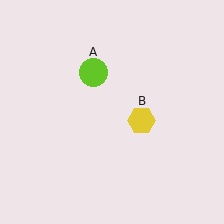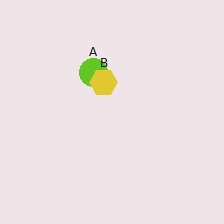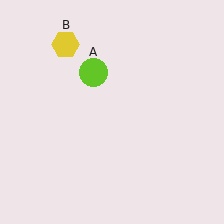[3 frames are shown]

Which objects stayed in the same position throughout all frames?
Lime circle (object A) remained stationary.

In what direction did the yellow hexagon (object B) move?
The yellow hexagon (object B) moved up and to the left.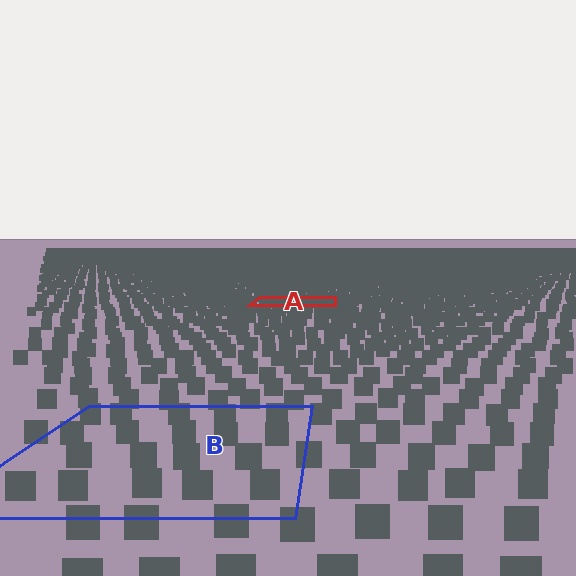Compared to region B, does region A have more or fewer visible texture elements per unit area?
Region A has more texture elements per unit area — they are packed more densely because it is farther away.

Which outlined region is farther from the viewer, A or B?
Region A is farther from the viewer — the texture elements inside it appear smaller and more densely packed.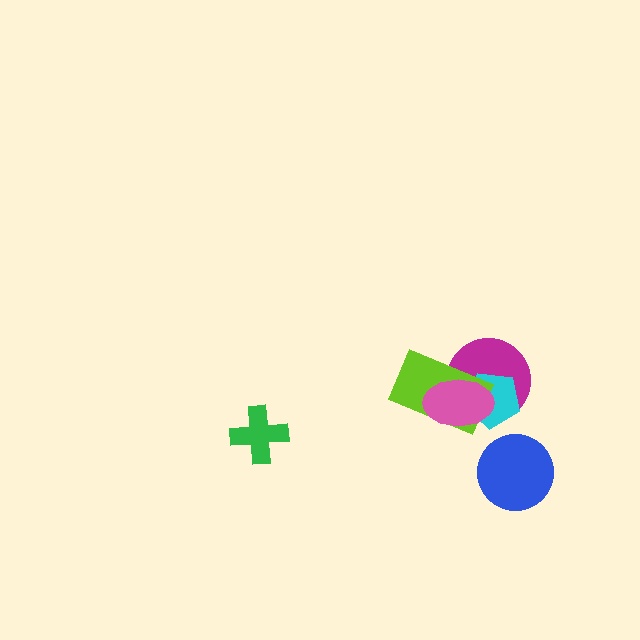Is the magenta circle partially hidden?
Yes, it is partially covered by another shape.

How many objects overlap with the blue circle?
0 objects overlap with the blue circle.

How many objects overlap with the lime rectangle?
3 objects overlap with the lime rectangle.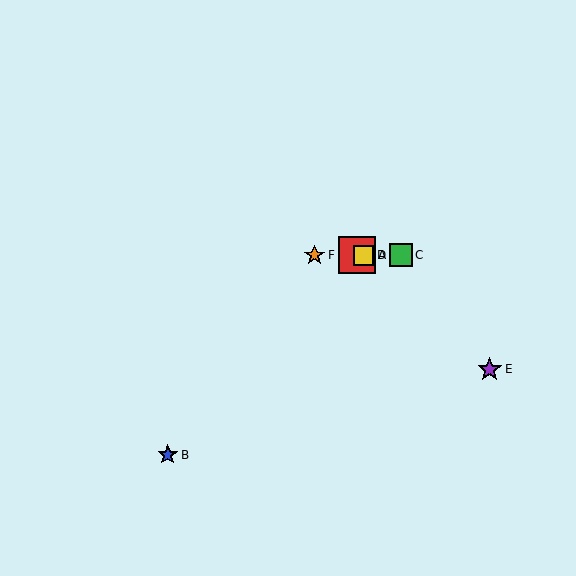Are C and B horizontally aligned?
No, C is at y≈255 and B is at y≈455.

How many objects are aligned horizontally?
4 objects (A, C, D, F) are aligned horizontally.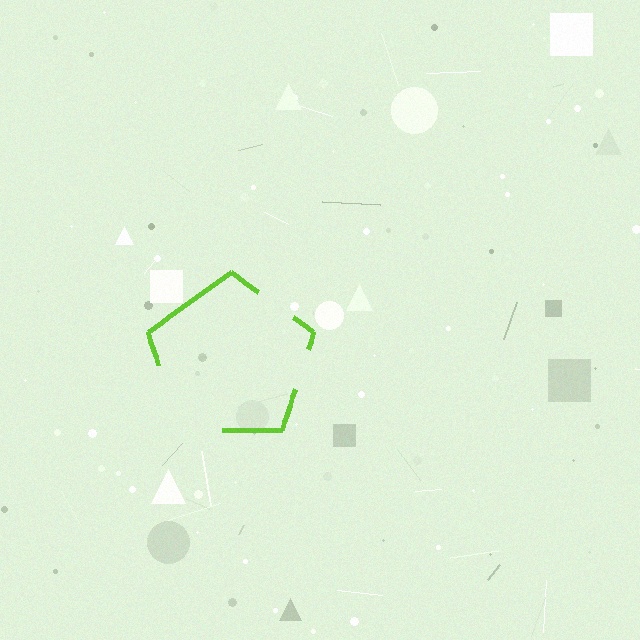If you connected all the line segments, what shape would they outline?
They would outline a pentagon.